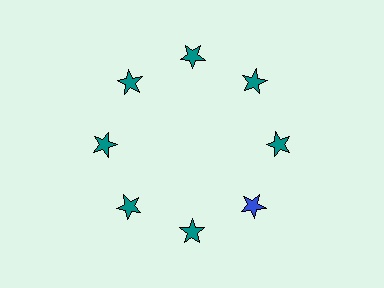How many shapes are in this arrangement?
There are 8 shapes arranged in a ring pattern.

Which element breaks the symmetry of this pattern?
The blue star at roughly the 4 o'clock position breaks the symmetry. All other shapes are teal stars.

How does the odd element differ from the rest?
It has a different color: blue instead of teal.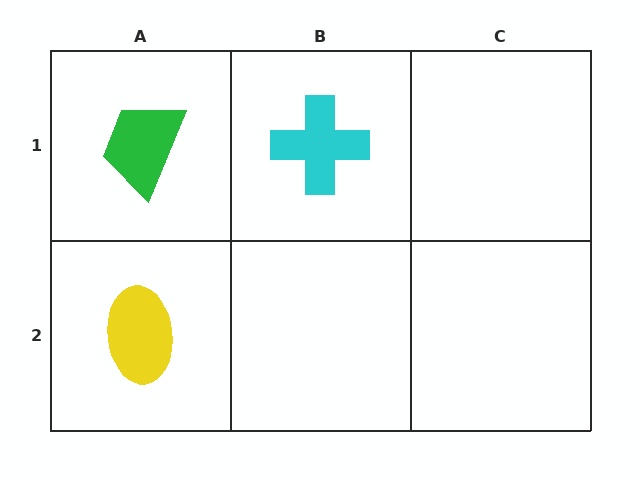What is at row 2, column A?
A yellow ellipse.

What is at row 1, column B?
A cyan cross.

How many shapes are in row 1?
2 shapes.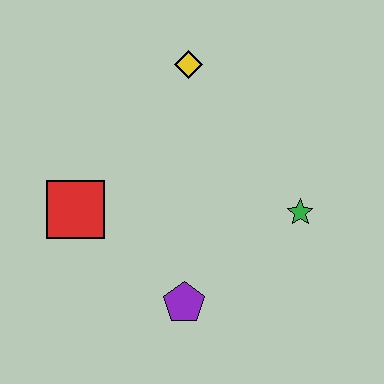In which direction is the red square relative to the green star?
The red square is to the left of the green star.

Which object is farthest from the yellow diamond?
The purple pentagon is farthest from the yellow diamond.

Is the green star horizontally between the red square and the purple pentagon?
No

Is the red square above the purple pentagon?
Yes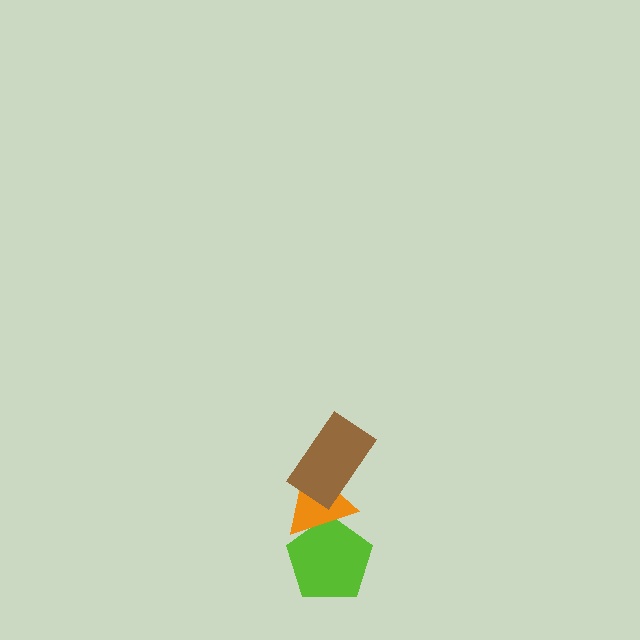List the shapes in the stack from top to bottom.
From top to bottom: the brown rectangle, the orange triangle, the lime pentagon.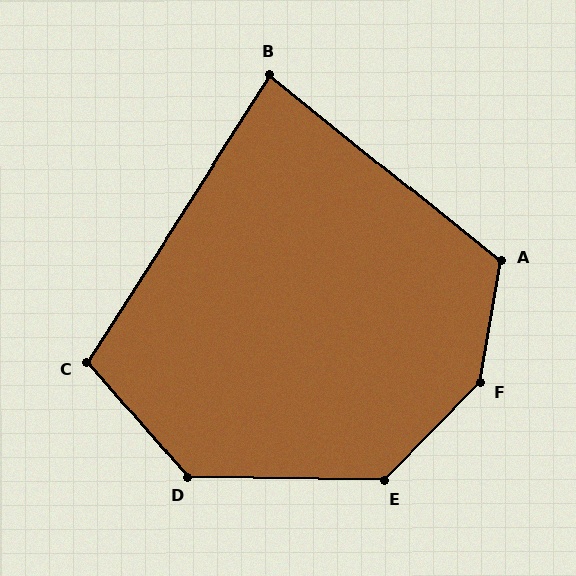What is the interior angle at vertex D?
Approximately 132 degrees (obtuse).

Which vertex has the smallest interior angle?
B, at approximately 84 degrees.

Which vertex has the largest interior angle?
F, at approximately 145 degrees.